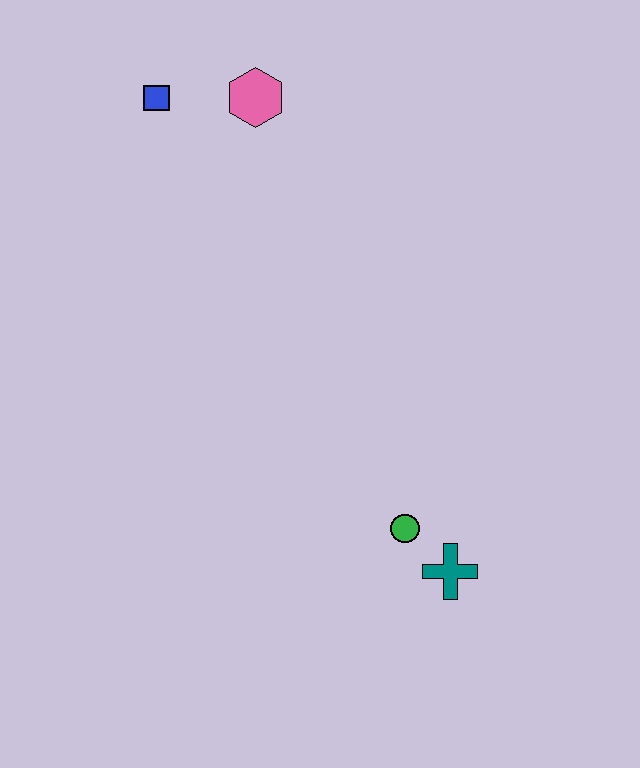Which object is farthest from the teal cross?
The blue square is farthest from the teal cross.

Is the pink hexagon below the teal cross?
No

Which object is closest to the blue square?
The pink hexagon is closest to the blue square.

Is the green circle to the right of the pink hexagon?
Yes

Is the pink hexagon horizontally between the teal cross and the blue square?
Yes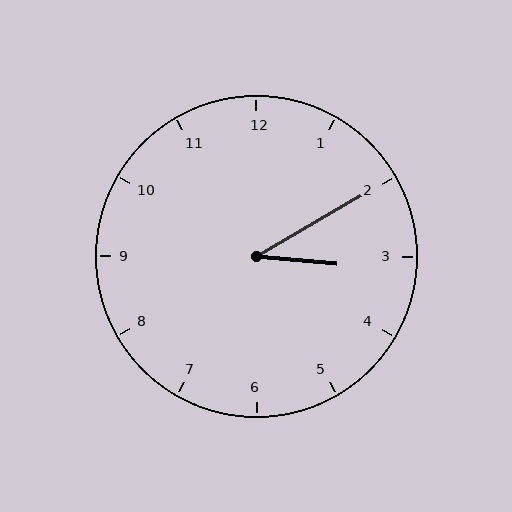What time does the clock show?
3:10.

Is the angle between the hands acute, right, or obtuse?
It is acute.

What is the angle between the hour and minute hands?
Approximately 35 degrees.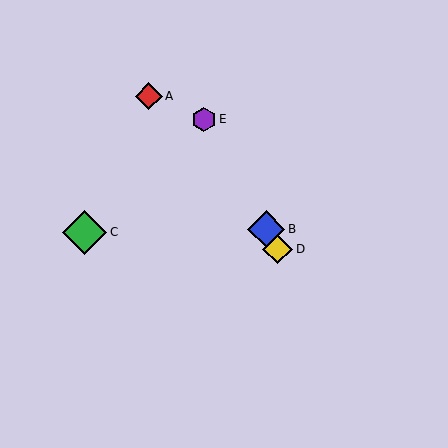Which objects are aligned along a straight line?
Objects B, D, E are aligned along a straight line.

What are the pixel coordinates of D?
Object D is at (278, 249).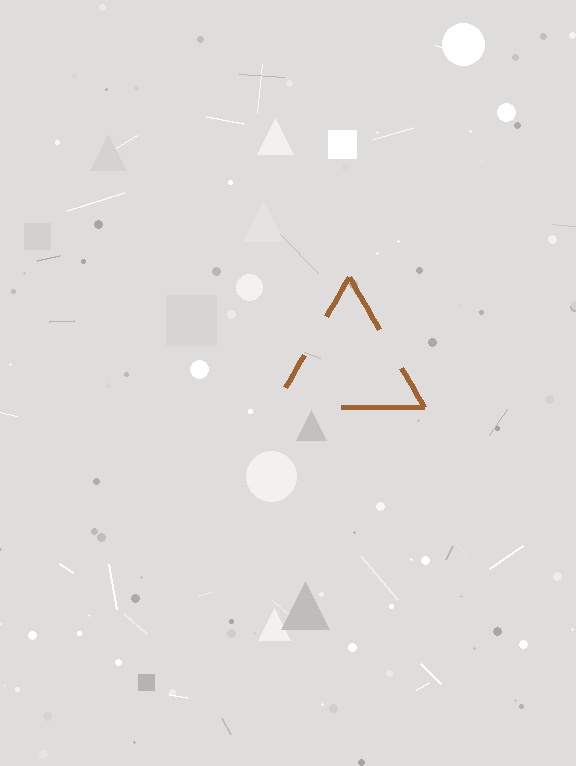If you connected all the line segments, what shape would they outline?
They would outline a triangle.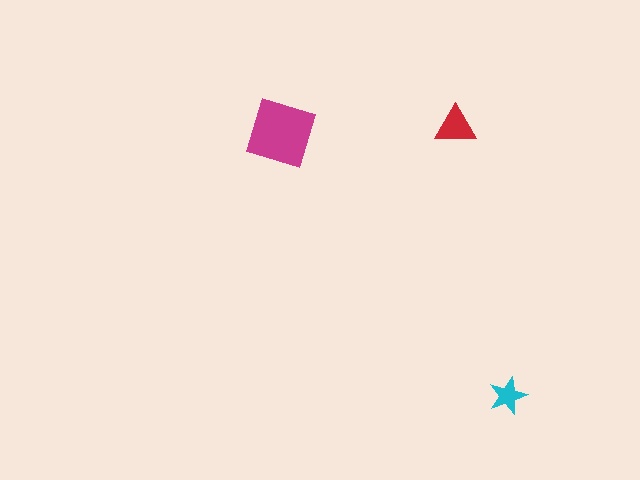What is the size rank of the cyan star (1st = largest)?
3rd.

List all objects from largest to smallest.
The magenta square, the red triangle, the cyan star.